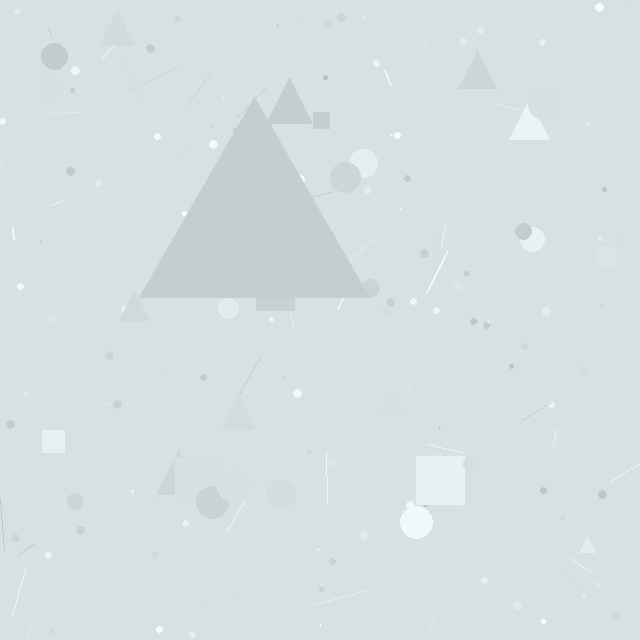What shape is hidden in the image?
A triangle is hidden in the image.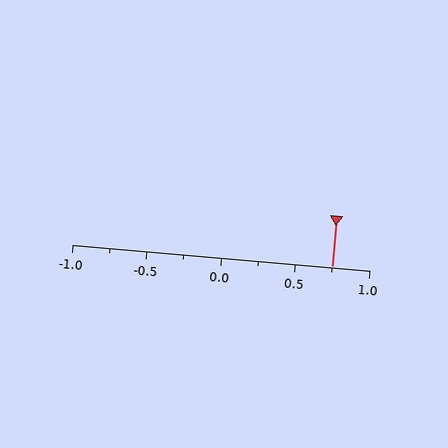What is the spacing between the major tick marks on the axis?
The major ticks are spaced 0.5 apart.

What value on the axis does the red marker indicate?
The marker indicates approximately 0.75.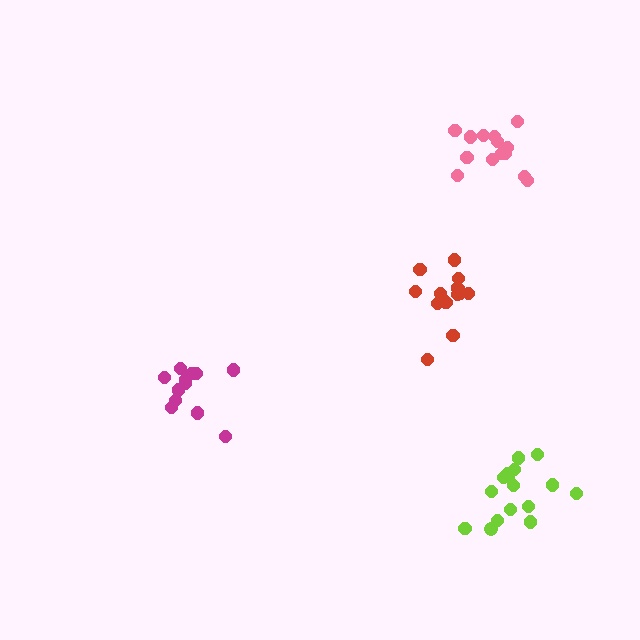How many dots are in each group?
Group 1: 12 dots, Group 2: 15 dots, Group 3: 16 dots, Group 4: 14 dots (57 total).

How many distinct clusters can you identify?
There are 4 distinct clusters.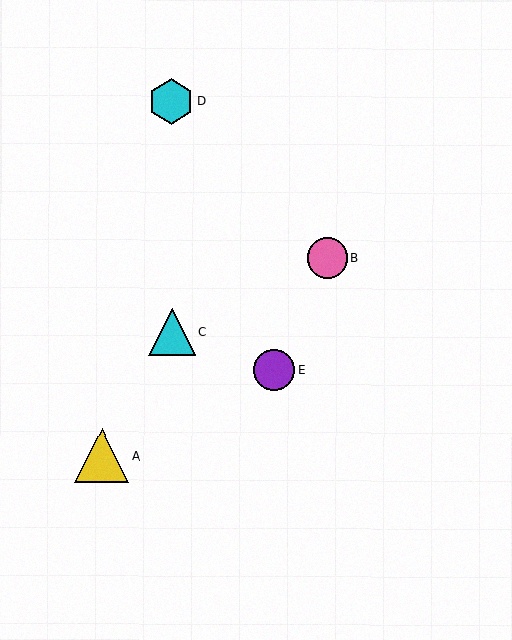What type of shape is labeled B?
Shape B is a pink circle.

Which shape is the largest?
The yellow triangle (labeled A) is the largest.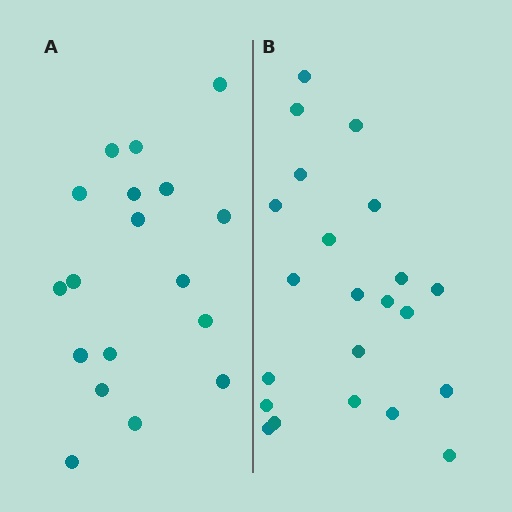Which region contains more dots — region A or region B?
Region B (the right region) has more dots.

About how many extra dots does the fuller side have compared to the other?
Region B has about 4 more dots than region A.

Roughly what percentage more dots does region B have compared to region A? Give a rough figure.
About 20% more.